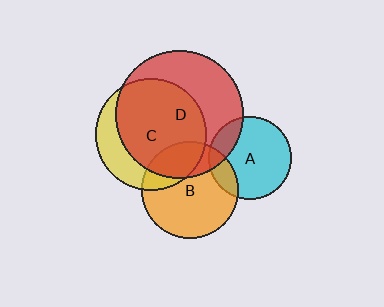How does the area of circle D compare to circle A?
Approximately 2.4 times.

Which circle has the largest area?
Circle D (red).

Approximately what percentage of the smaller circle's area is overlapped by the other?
Approximately 15%.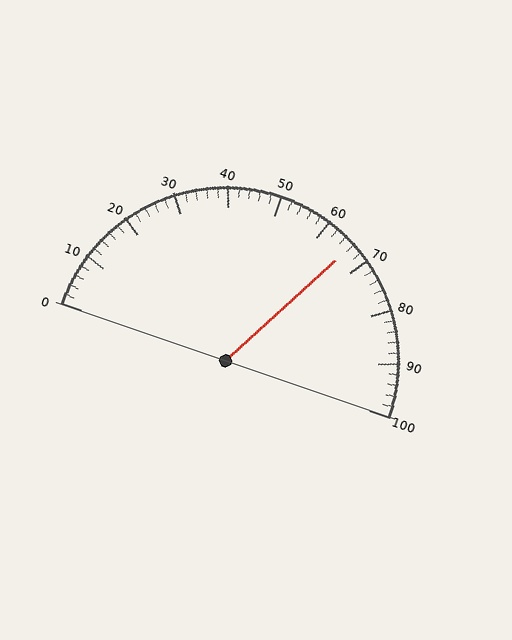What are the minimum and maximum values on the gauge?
The gauge ranges from 0 to 100.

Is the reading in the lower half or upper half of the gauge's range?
The reading is in the upper half of the range (0 to 100).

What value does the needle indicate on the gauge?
The needle indicates approximately 66.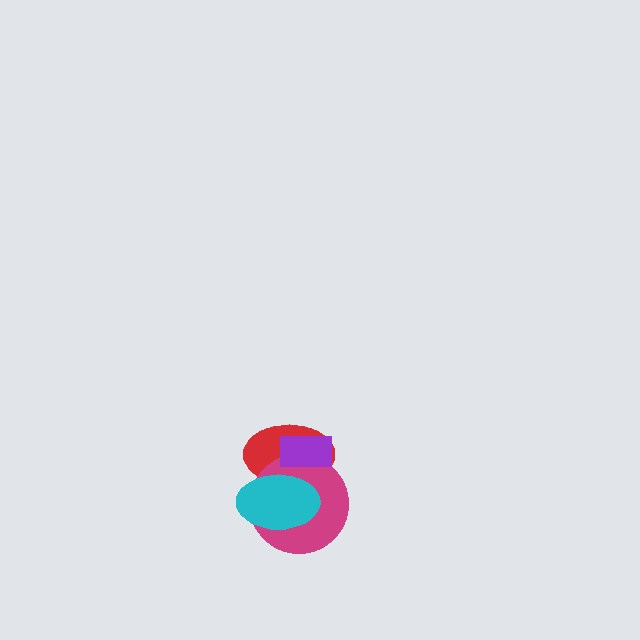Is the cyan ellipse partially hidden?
Yes, it is partially covered by another shape.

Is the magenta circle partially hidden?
Yes, it is partially covered by another shape.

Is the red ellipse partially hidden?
Yes, it is partially covered by another shape.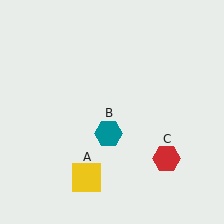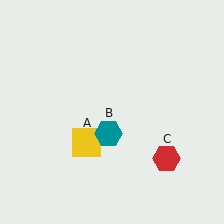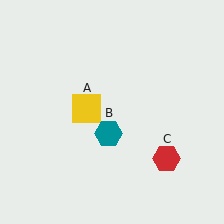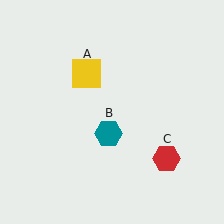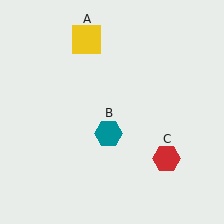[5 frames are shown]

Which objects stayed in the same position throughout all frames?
Teal hexagon (object B) and red hexagon (object C) remained stationary.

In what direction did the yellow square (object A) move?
The yellow square (object A) moved up.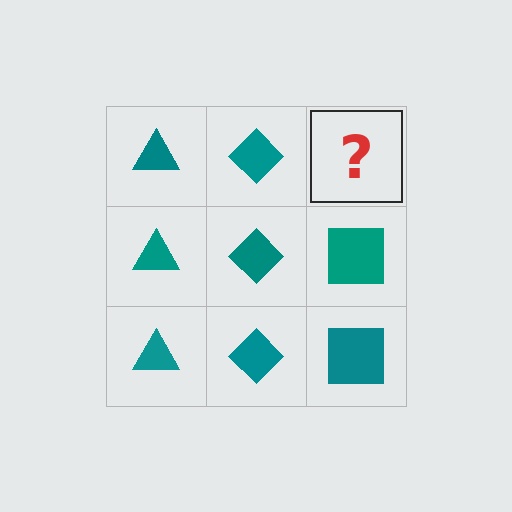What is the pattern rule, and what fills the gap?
The rule is that each column has a consistent shape. The gap should be filled with a teal square.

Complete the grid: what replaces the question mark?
The question mark should be replaced with a teal square.